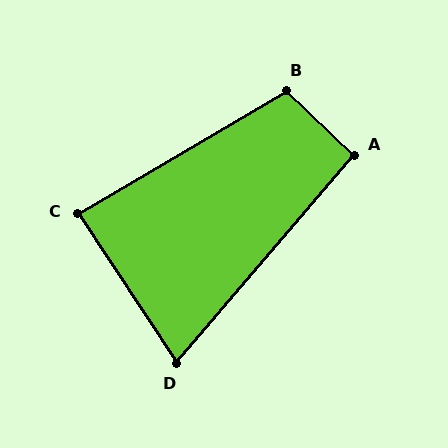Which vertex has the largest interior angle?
B, at approximately 106 degrees.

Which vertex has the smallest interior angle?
D, at approximately 74 degrees.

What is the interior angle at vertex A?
Approximately 93 degrees (approximately right).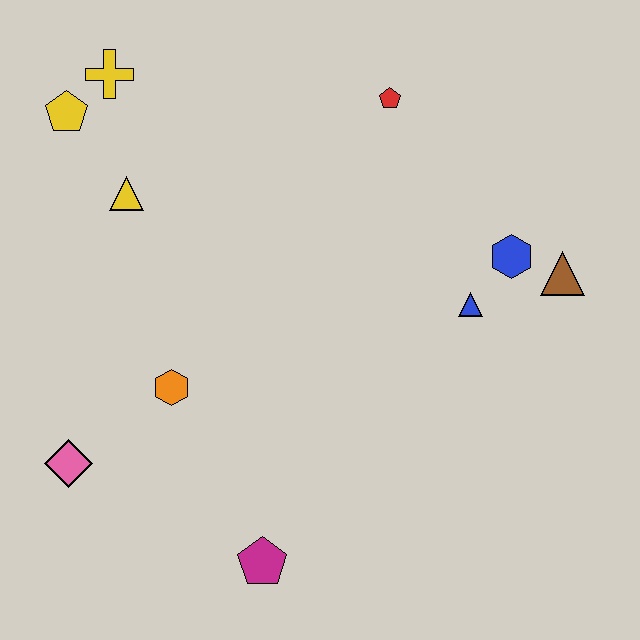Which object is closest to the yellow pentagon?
The yellow cross is closest to the yellow pentagon.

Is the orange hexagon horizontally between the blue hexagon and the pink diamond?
Yes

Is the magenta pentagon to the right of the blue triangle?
No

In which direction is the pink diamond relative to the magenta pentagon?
The pink diamond is to the left of the magenta pentagon.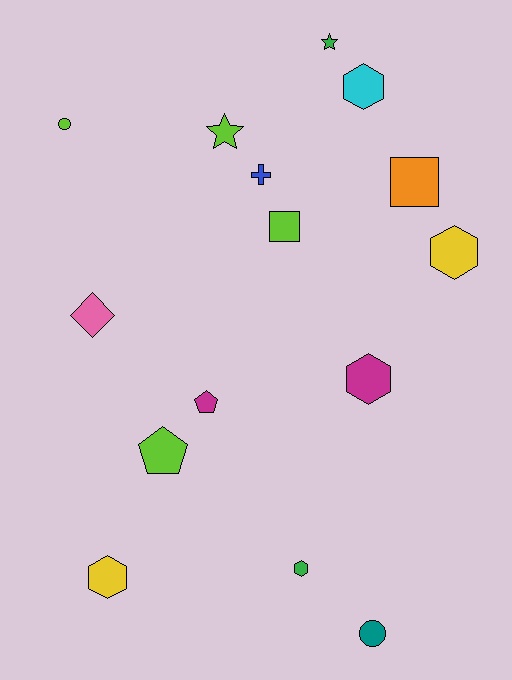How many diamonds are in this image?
There is 1 diamond.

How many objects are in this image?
There are 15 objects.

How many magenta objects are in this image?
There are 2 magenta objects.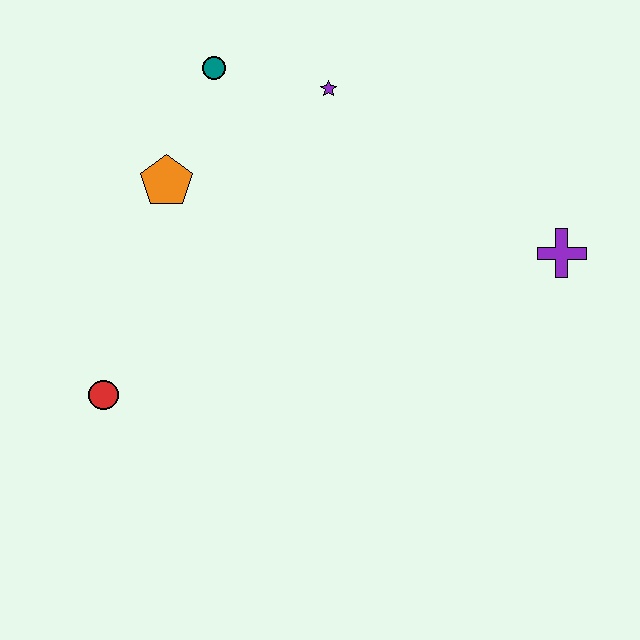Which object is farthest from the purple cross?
The red circle is farthest from the purple cross.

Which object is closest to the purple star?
The teal circle is closest to the purple star.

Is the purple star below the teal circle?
Yes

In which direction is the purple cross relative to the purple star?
The purple cross is to the right of the purple star.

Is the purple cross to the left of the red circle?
No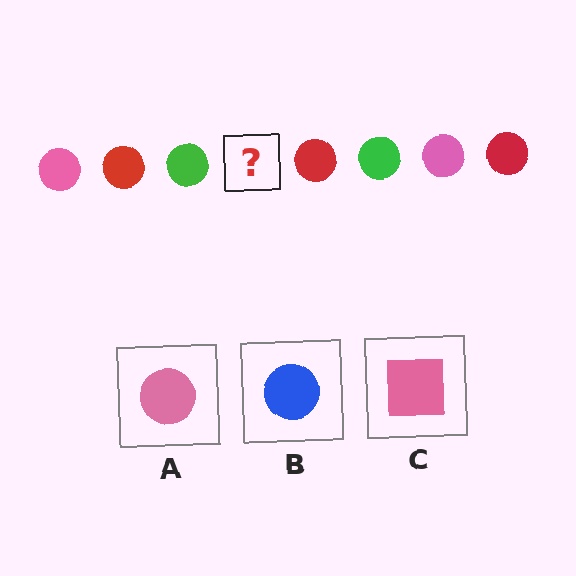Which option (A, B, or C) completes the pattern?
A.